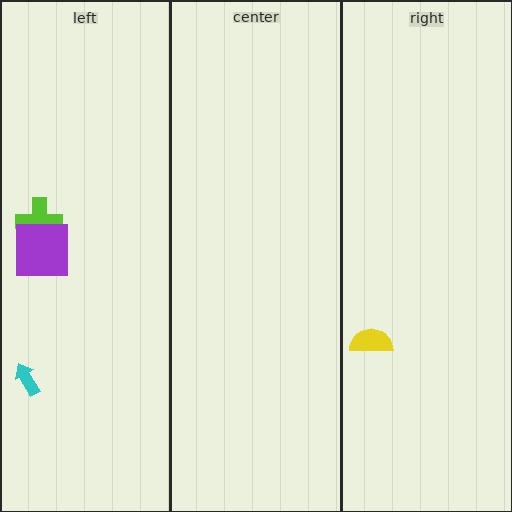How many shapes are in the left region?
3.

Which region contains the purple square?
The left region.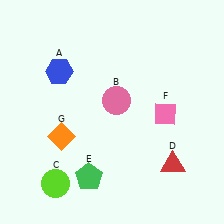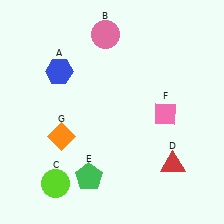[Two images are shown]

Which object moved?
The pink circle (B) moved up.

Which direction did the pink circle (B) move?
The pink circle (B) moved up.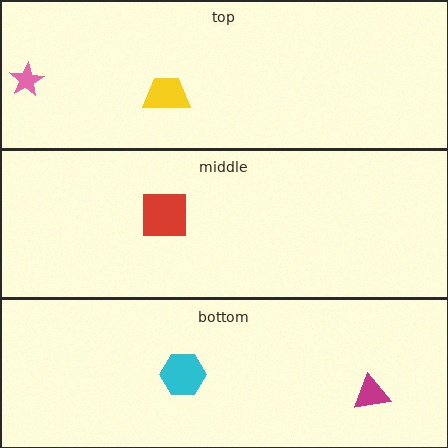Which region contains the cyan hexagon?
The bottom region.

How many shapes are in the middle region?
1.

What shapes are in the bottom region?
The magenta triangle, the cyan hexagon.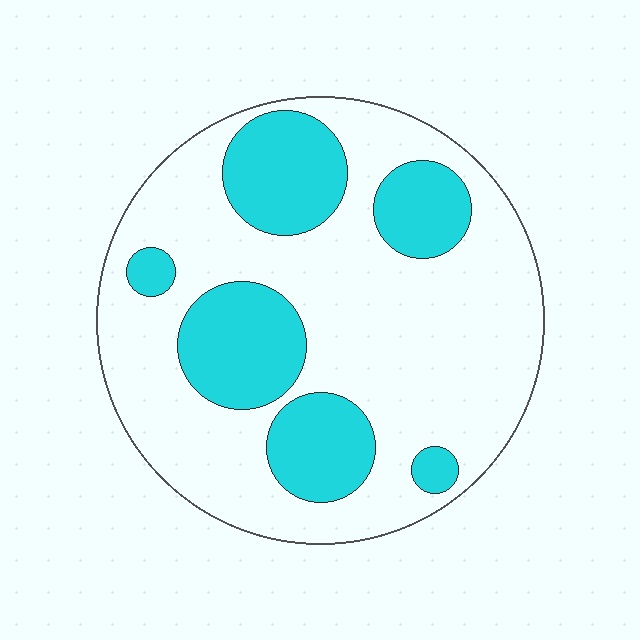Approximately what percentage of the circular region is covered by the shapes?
Approximately 30%.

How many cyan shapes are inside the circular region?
6.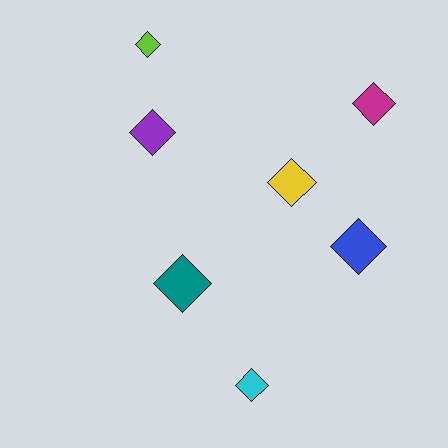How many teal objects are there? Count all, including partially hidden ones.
There is 1 teal object.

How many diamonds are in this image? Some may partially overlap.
There are 7 diamonds.